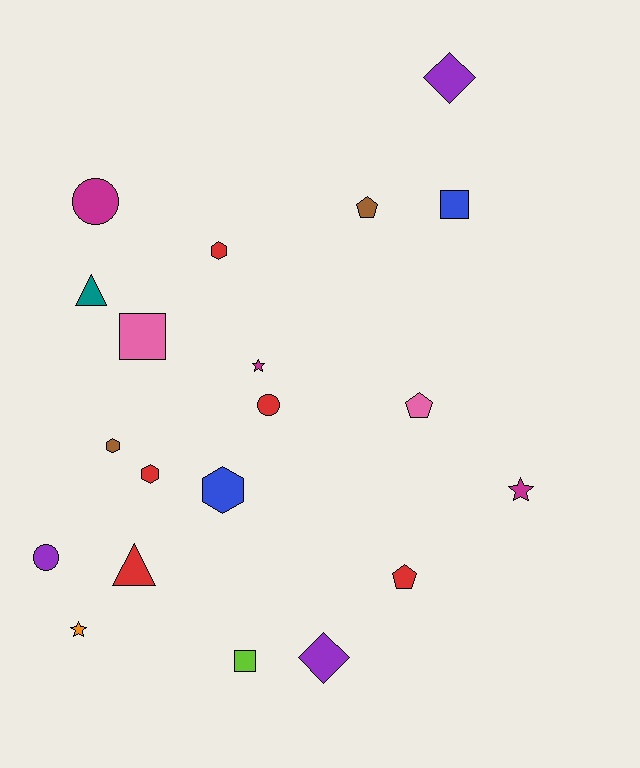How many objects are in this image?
There are 20 objects.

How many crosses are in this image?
There are no crosses.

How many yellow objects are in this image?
There are no yellow objects.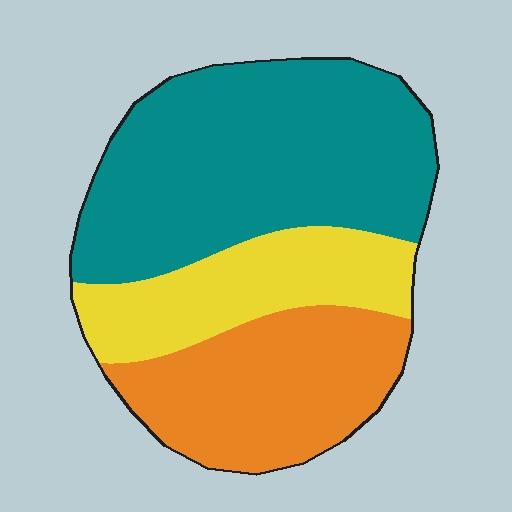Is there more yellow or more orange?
Orange.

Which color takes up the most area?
Teal, at roughly 50%.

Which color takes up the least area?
Yellow, at roughly 20%.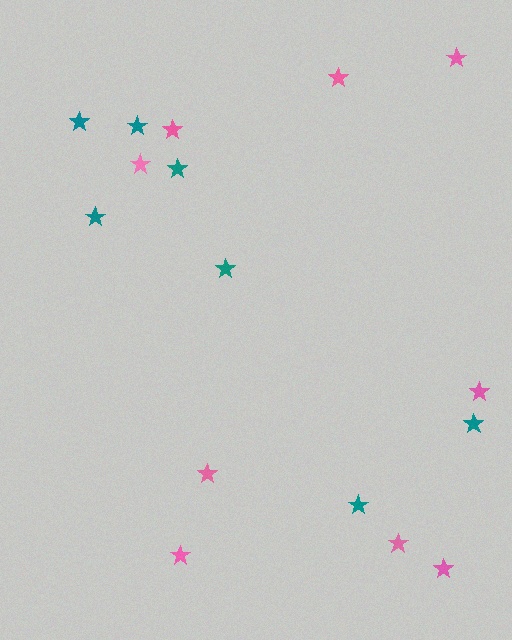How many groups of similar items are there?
There are 2 groups: one group of pink stars (9) and one group of teal stars (7).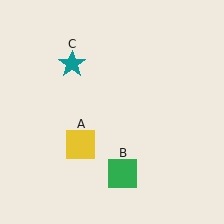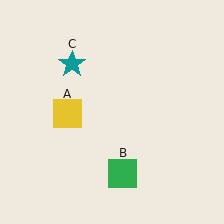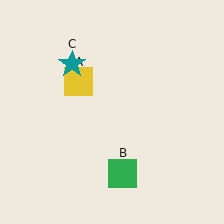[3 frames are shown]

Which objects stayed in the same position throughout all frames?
Green square (object B) and teal star (object C) remained stationary.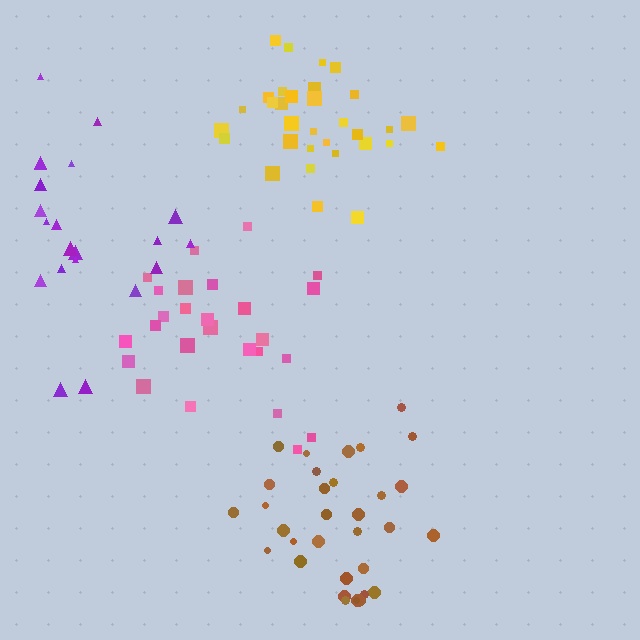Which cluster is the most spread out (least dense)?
Purple.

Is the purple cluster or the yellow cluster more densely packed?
Yellow.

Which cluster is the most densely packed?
Yellow.